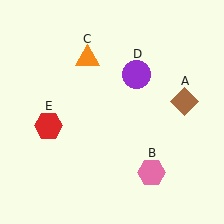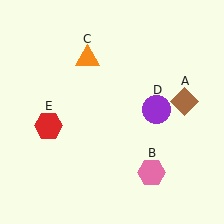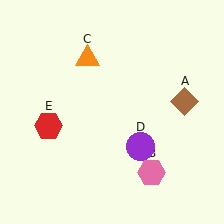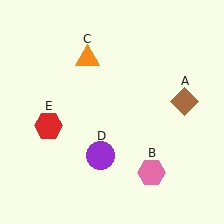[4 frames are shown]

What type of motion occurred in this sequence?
The purple circle (object D) rotated clockwise around the center of the scene.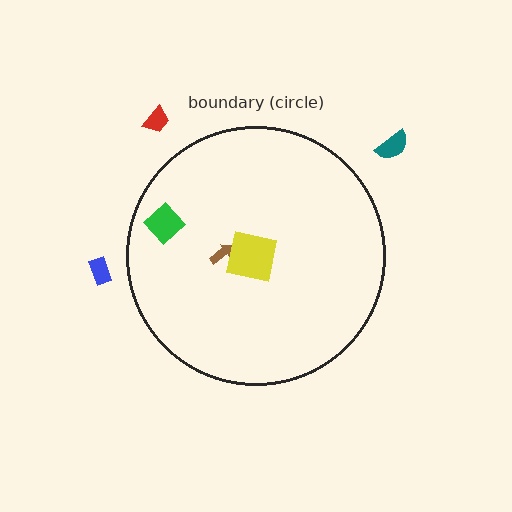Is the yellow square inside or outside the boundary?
Inside.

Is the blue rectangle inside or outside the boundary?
Outside.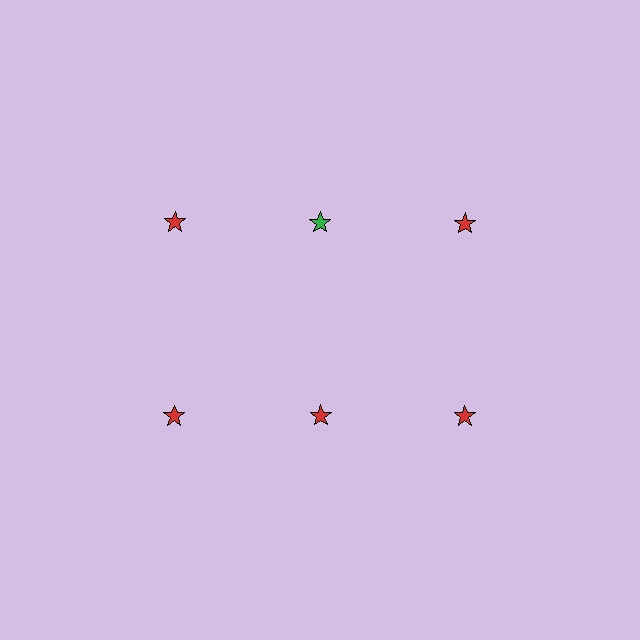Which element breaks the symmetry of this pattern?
The green star in the top row, second from left column breaks the symmetry. All other shapes are red stars.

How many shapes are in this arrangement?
There are 6 shapes arranged in a grid pattern.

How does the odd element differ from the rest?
It has a different color: green instead of red.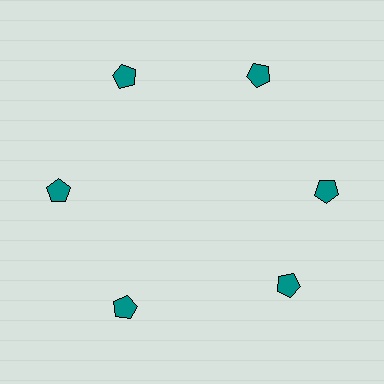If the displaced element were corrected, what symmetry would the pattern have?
It would have 6-fold rotational symmetry — the pattern would map onto itself every 60 degrees.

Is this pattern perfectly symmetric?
No. The 6 teal pentagons are arranged in a ring, but one element near the 5 o'clock position is rotated out of alignment along the ring, breaking the 6-fold rotational symmetry.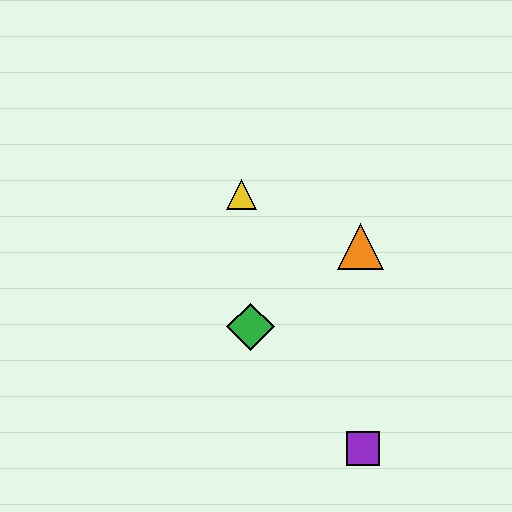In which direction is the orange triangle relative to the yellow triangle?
The orange triangle is to the right of the yellow triangle.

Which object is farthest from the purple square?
The yellow triangle is farthest from the purple square.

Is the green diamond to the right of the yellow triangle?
Yes